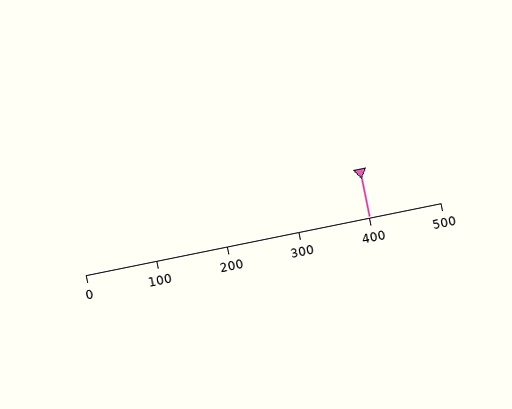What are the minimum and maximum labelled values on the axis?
The axis runs from 0 to 500.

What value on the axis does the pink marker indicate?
The marker indicates approximately 400.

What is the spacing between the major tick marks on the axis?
The major ticks are spaced 100 apart.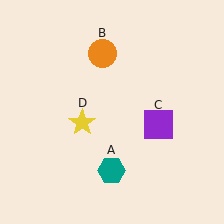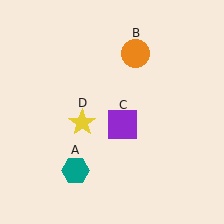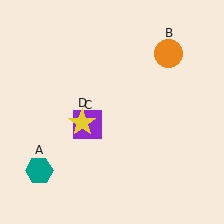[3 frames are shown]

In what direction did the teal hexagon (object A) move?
The teal hexagon (object A) moved left.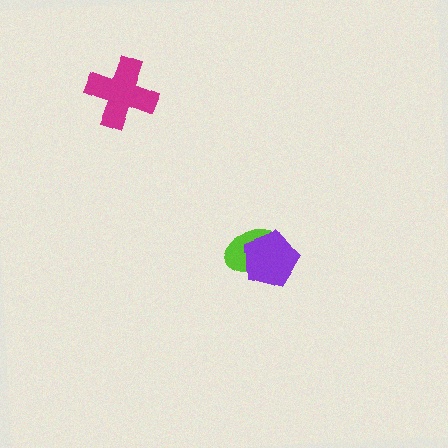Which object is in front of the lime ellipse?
The purple pentagon is in front of the lime ellipse.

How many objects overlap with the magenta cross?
0 objects overlap with the magenta cross.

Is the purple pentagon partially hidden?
No, no other shape covers it.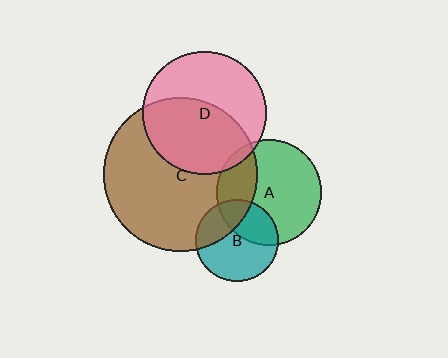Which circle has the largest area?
Circle C (brown).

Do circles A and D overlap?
Yes.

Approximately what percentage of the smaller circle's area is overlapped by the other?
Approximately 5%.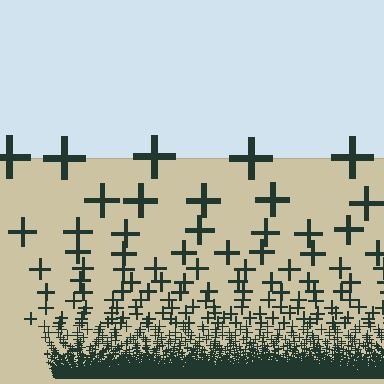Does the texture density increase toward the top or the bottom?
Density increases toward the bottom.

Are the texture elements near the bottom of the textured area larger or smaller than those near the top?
Smaller. The gradient is inverted — elements near the bottom are smaller and denser.